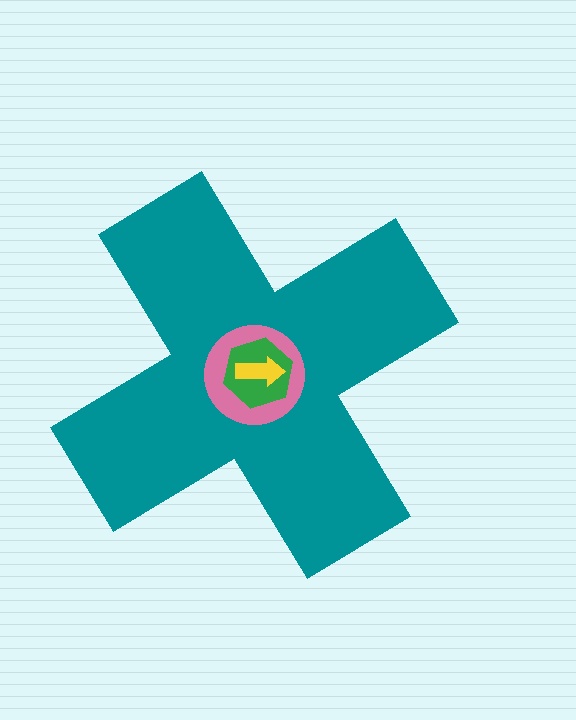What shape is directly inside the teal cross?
The pink circle.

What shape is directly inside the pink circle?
The green hexagon.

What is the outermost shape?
The teal cross.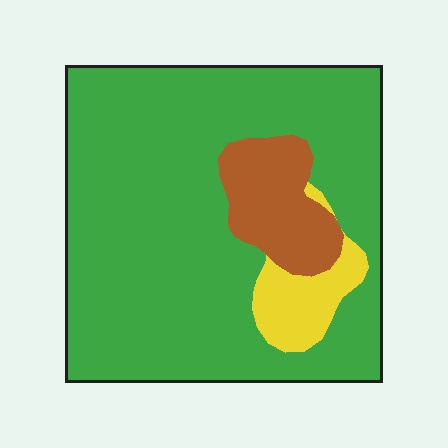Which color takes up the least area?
Yellow, at roughly 10%.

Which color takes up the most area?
Green, at roughly 80%.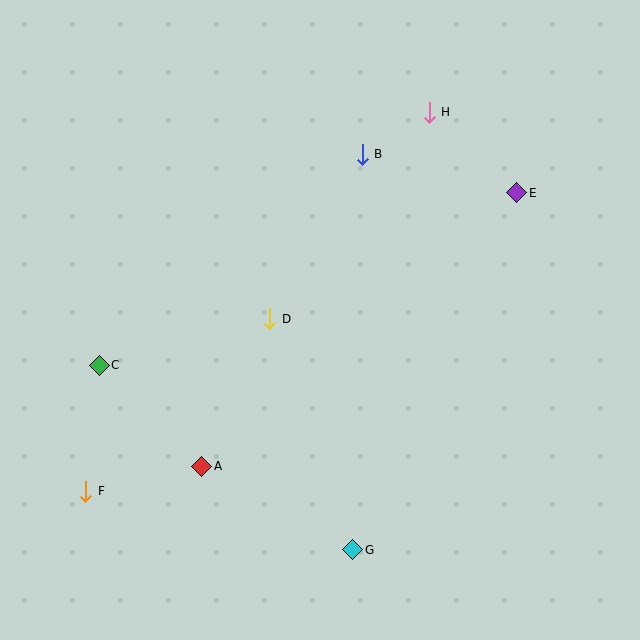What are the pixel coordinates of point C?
Point C is at (99, 365).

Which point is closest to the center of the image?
Point D at (270, 319) is closest to the center.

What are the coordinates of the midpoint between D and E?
The midpoint between D and E is at (393, 256).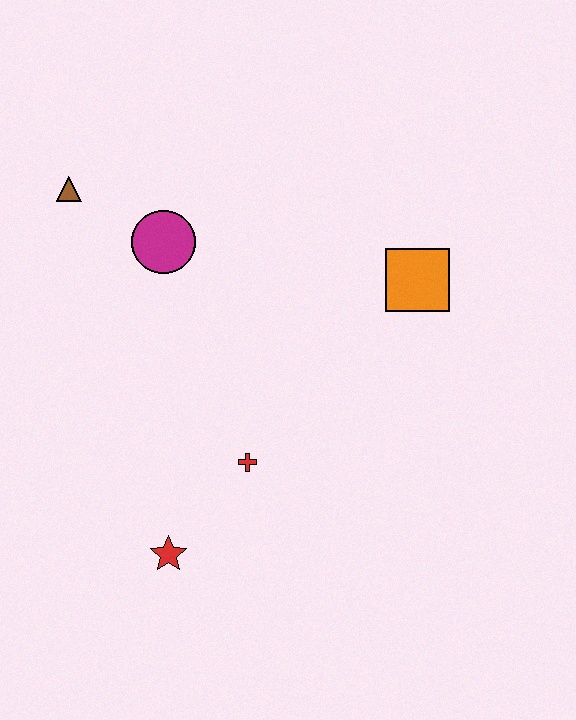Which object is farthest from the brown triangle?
The red star is farthest from the brown triangle.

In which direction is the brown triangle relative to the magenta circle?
The brown triangle is to the left of the magenta circle.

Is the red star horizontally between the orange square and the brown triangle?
Yes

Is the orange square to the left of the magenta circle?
No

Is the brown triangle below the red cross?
No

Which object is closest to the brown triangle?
The magenta circle is closest to the brown triangle.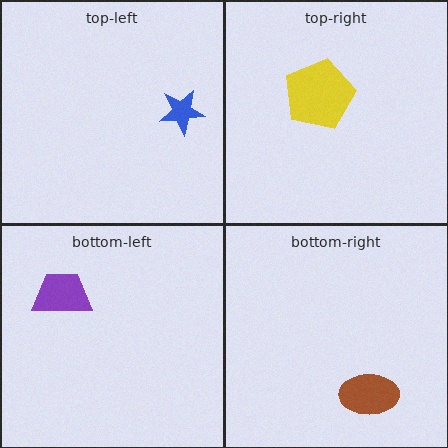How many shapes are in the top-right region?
1.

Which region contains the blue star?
The top-left region.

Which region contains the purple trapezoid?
The bottom-left region.